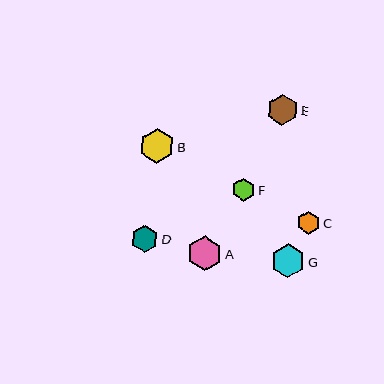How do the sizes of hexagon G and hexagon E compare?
Hexagon G and hexagon E are approximately the same size.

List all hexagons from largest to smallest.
From largest to smallest: A, B, G, E, D, F, C.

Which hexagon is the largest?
Hexagon A is the largest with a size of approximately 35 pixels.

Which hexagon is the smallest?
Hexagon C is the smallest with a size of approximately 22 pixels.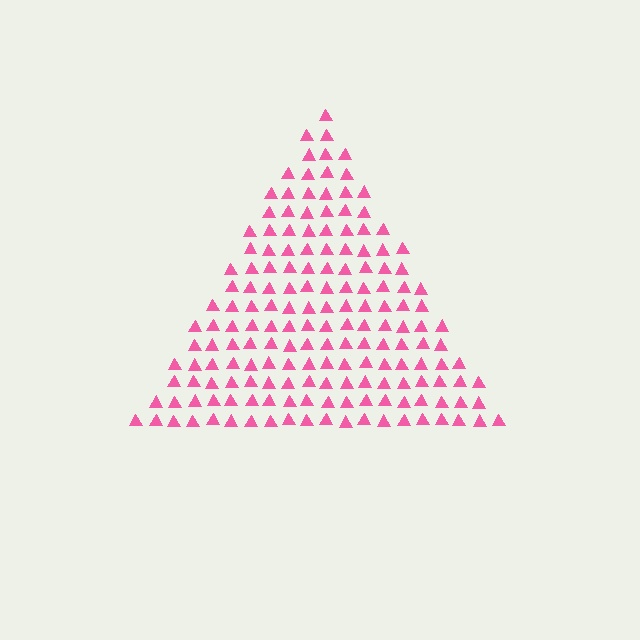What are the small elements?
The small elements are triangles.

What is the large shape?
The large shape is a triangle.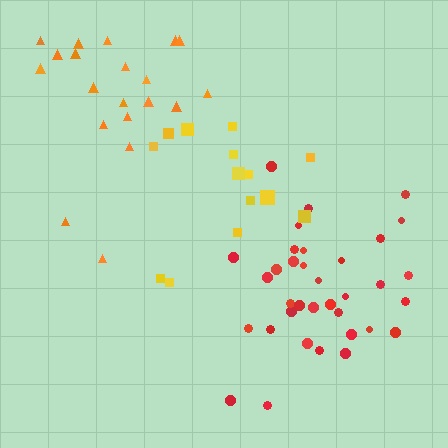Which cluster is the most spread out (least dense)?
Yellow.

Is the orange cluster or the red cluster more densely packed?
Red.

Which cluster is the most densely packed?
Red.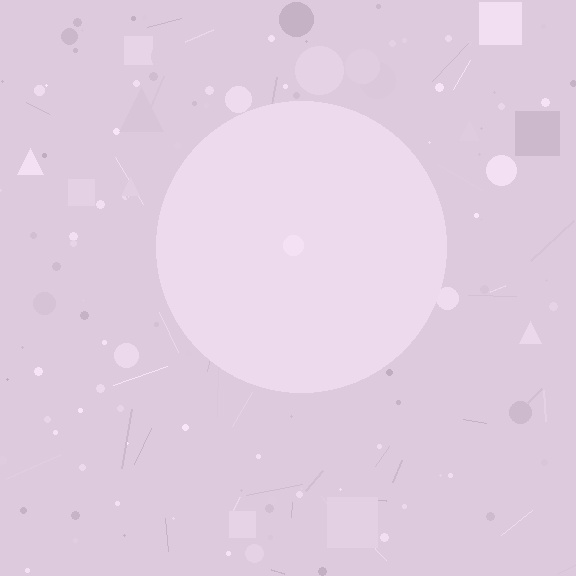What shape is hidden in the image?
A circle is hidden in the image.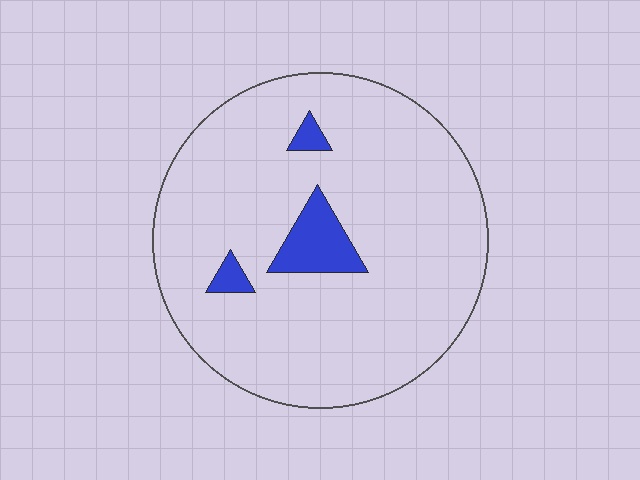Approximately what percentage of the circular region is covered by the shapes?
Approximately 10%.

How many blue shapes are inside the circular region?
3.